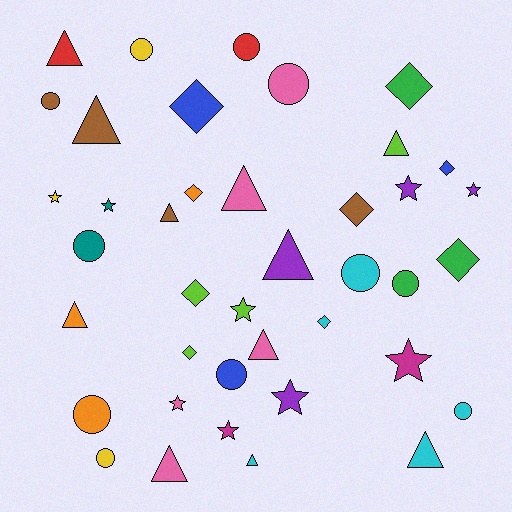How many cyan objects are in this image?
There are 5 cyan objects.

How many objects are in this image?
There are 40 objects.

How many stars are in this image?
There are 9 stars.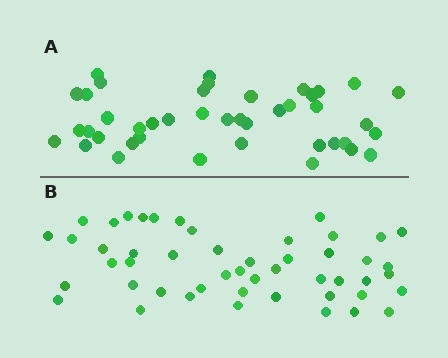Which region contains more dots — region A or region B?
Region B (the bottom region) has more dots.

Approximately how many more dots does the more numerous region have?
Region B has roughly 8 or so more dots than region A.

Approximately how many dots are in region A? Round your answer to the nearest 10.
About 40 dots. (The exact count is 42, which rounds to 40.)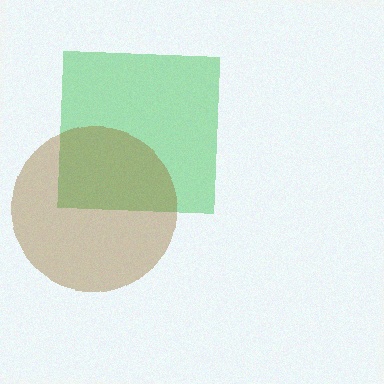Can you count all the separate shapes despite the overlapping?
Yes, there are 2 separate shapes.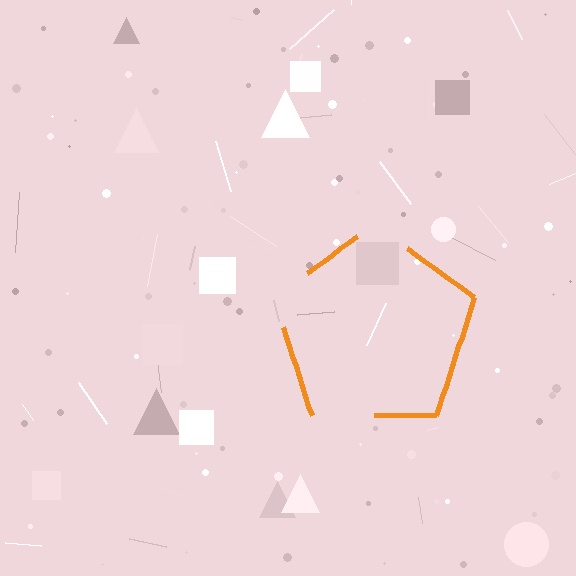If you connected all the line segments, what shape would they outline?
They would outline a pentagon.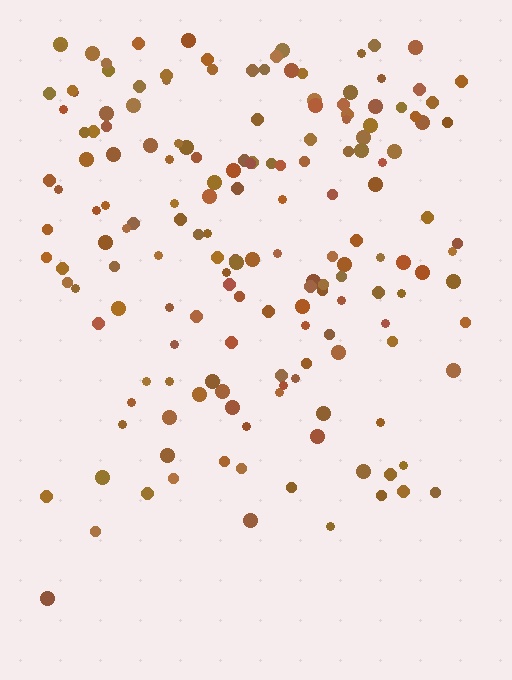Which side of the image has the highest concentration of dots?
The top.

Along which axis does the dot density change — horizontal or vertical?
Vertical.